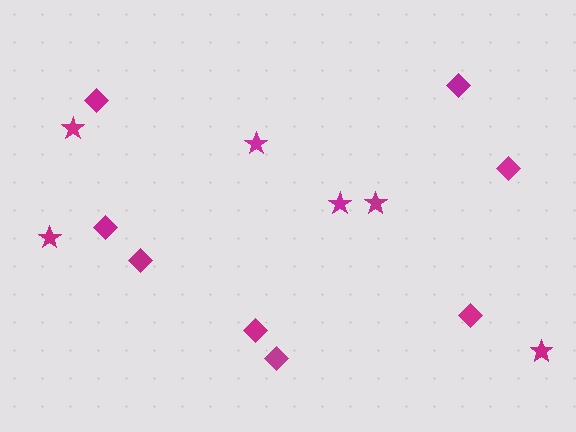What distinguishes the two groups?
There are 2 groups: one group of diamonds (8) and one group of stars (6).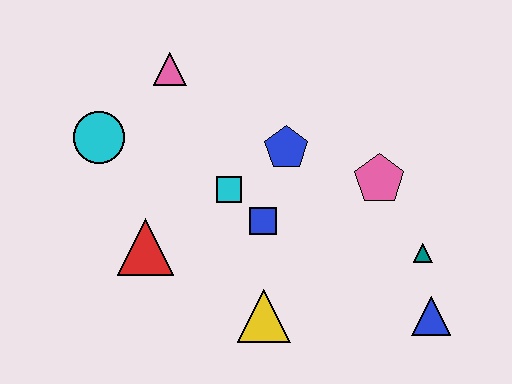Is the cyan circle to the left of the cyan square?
Yes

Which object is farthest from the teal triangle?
The cyan circle is farthest from the teal triangle.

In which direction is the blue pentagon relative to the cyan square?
The blue pentagon is to the right of the cyan square.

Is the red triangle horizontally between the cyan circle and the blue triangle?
Yes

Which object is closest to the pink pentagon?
The teal triangle is closest to the pink pentagon.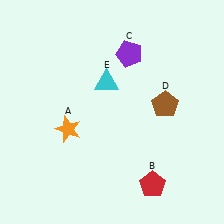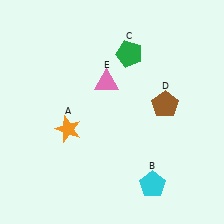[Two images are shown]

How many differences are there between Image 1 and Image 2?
There are 3 differences between the two images.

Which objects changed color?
B changed from red to cyan. C changed from purple to green. E changed from cyan to pink.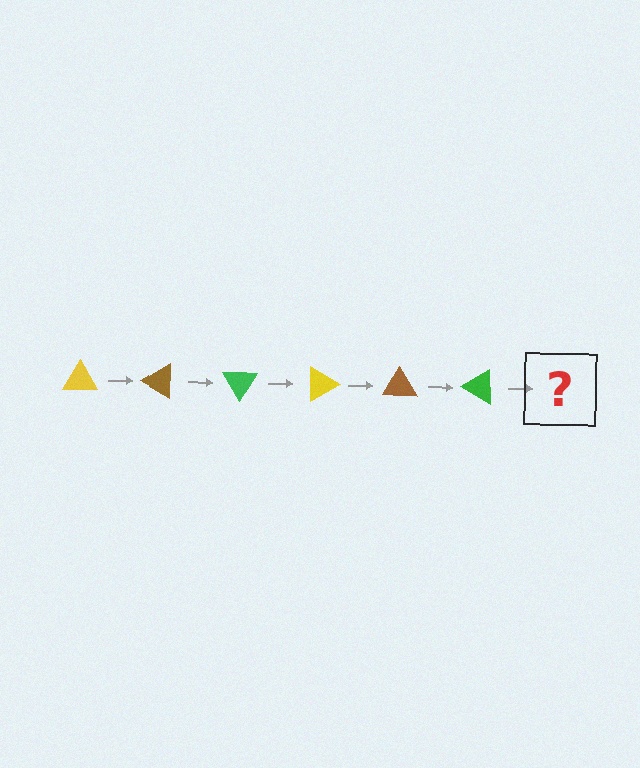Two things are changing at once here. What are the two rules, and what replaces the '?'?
The two rules are that it rotates 30 degrees each step and the color cycles through yellow, brown, and green. The '?' should be a yellow triangle, rotated 180 degrees from the start.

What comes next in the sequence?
The next element should be a yellow triangle, rotated 180 degrees from the start.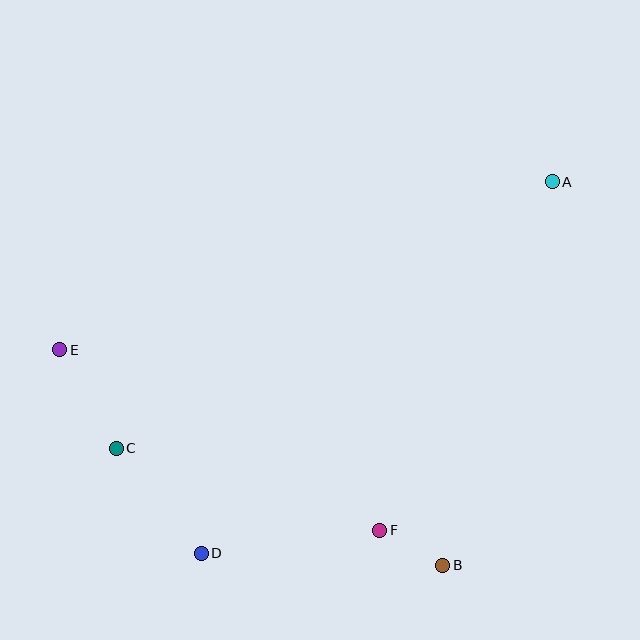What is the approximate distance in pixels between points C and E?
The distance between C and E is approximately 114 pixels.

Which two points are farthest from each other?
Points A and E are farthest from each other.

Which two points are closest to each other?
Points B and F are closest to each other.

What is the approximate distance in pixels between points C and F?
The distance between C and F is approximately 276 pixels.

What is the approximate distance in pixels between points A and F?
The distance between A and F is approximately 389 pixels.